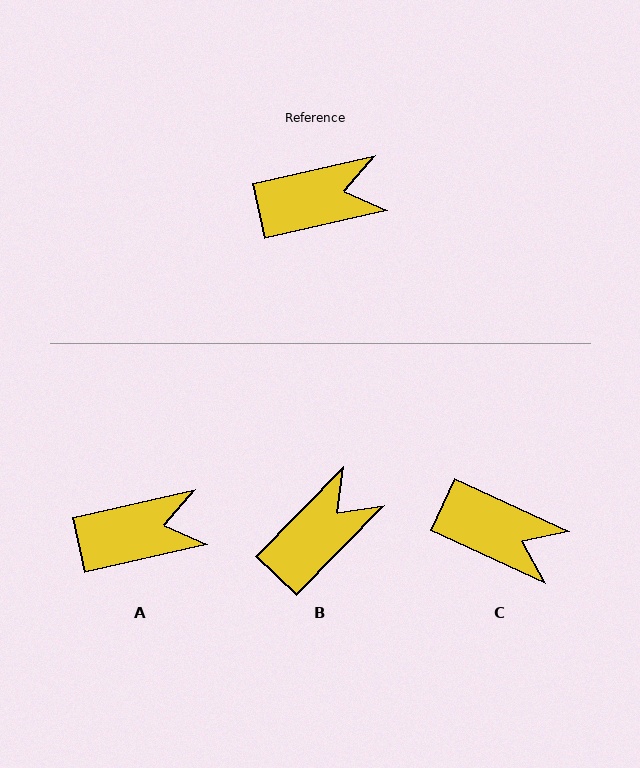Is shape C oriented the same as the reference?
No, it is off by about 38 degrees.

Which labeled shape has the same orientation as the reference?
A.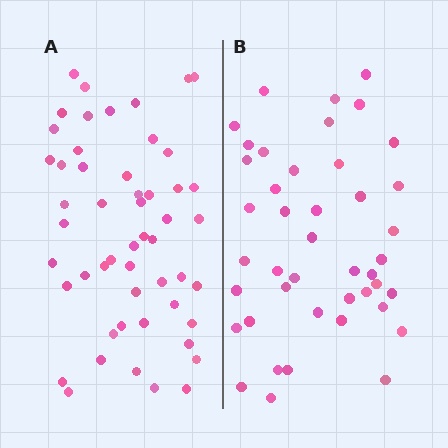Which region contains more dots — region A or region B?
Region A (the left region) has more dots.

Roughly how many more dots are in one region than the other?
Region A has roughly 8 or so more dots than region B.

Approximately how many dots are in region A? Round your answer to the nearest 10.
About 50 dots. (The exact count is 52, which rounds to 50.)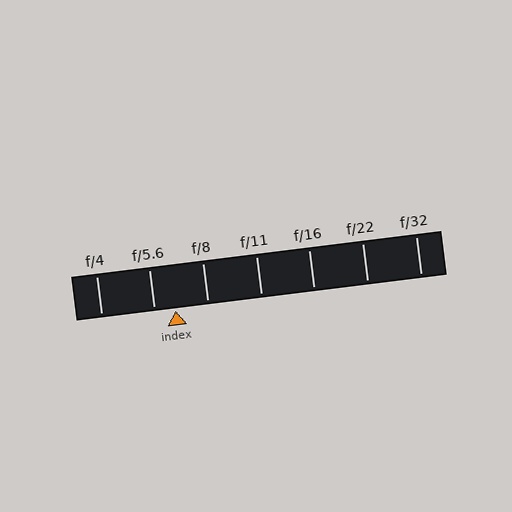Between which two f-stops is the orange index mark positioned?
The index mark is between f/5.6 and f/8.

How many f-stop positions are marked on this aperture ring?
There are 7 f-stop positions marked.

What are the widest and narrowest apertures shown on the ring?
The widest aperture shown is f/4 and the narrowest is f/32.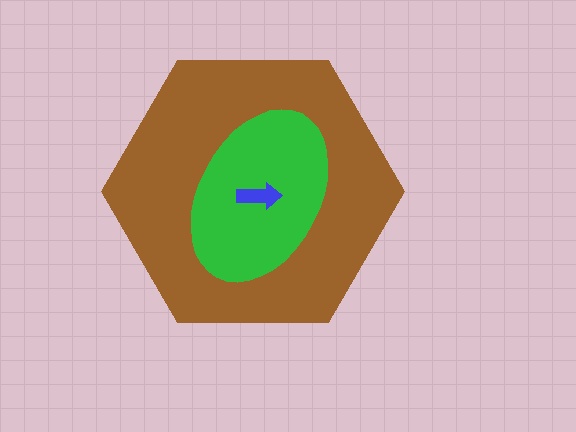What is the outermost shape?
The brown hexagon.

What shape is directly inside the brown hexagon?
The green ellipse.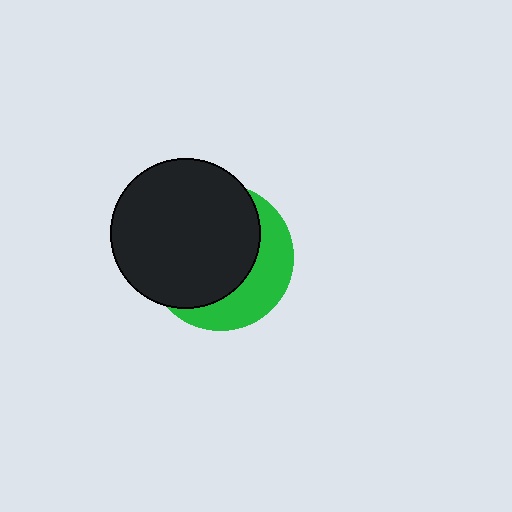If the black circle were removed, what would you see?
You would see the complete green circle.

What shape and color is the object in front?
The object in front is a black circle.